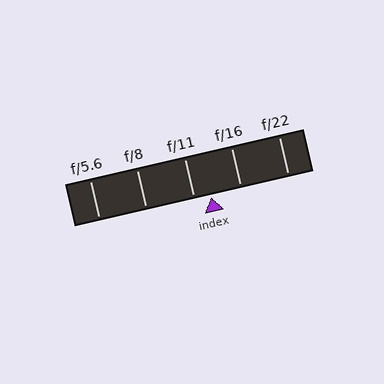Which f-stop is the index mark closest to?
The index mark is closest to f/11.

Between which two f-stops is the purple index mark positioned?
The index mark is between f/11 and f/16.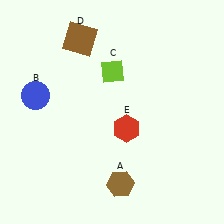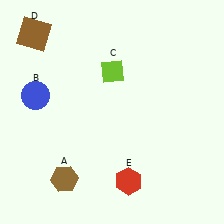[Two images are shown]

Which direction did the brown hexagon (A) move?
The brown hexagon (A) moved left.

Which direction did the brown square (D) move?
The brown square (D) moved left.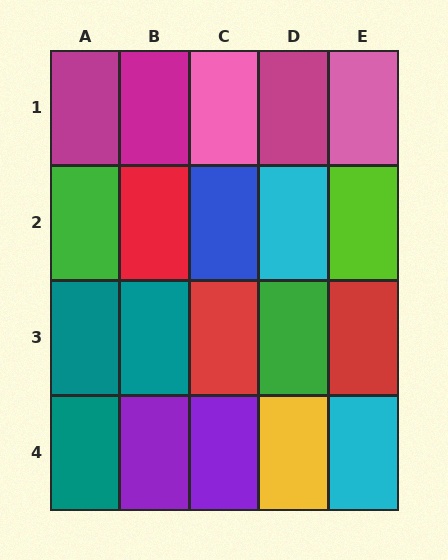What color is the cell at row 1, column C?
Pink.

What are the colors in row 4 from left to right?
Teal, purple, purple, yellow, cyan.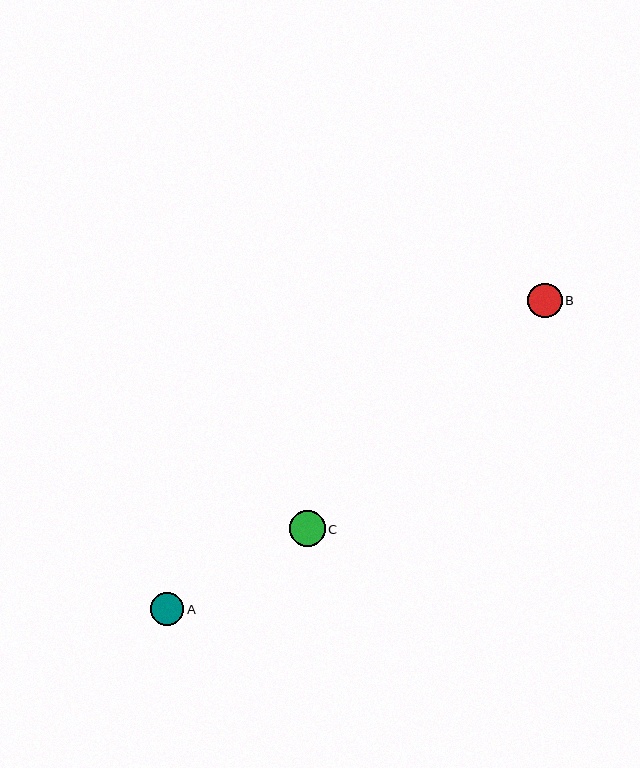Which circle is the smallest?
Circle A is the smallest with a size of approximately 33 pixels.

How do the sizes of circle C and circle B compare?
Circle C and circle B are approximately the same size.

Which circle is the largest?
Circle C is the largest with a size of approximately 36 pixels.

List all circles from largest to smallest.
From largest to smallest: C, B, A.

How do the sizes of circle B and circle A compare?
Circle B and circle A are approximately the same size.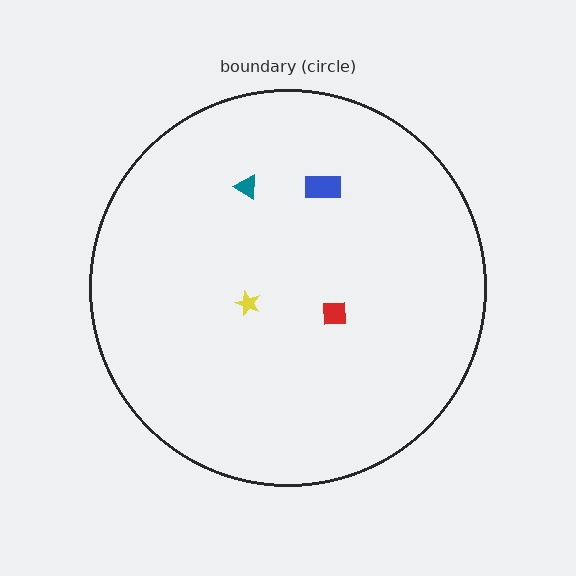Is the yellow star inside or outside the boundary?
Inside.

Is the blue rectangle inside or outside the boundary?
Inside.